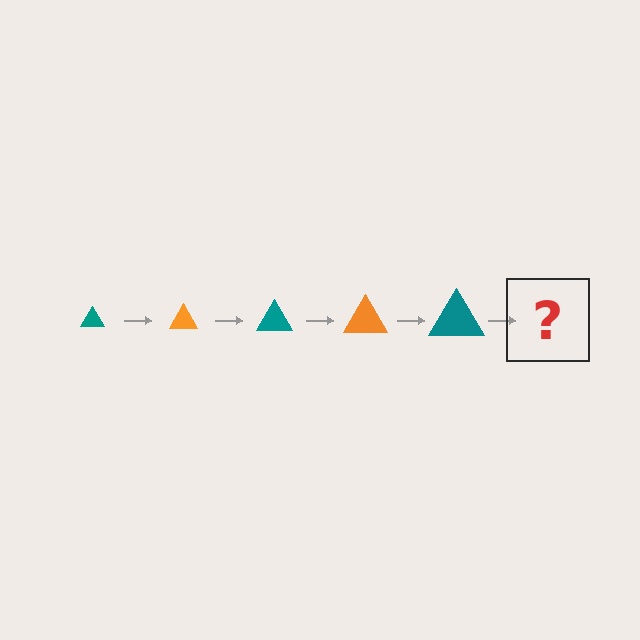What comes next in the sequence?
The next element should be an orange triangle, larger than the previous one.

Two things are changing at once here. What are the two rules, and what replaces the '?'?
The two rules are that the triangle grows larger each step and the color cycles through teal and orange. The '?' should be an orange triangle, larger than the previous one.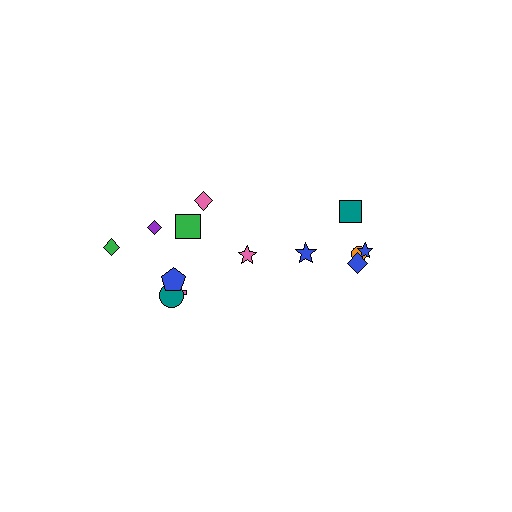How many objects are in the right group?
There are 5 objects.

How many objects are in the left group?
There are 8 objects.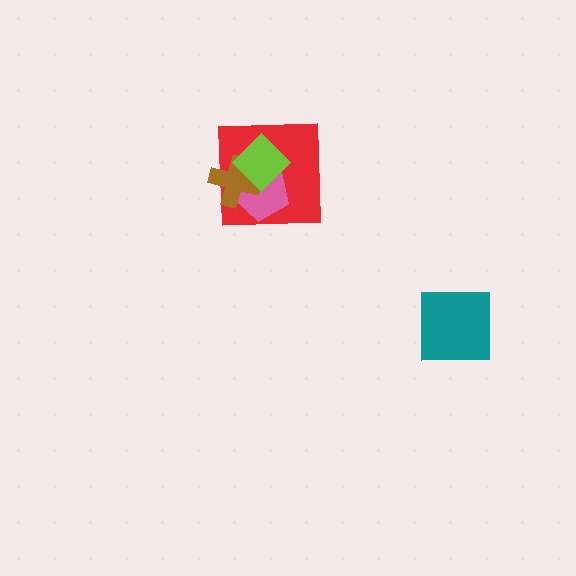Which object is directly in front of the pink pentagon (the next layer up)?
The brown cross is directly in front of the pink pentagon.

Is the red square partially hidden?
Yes, it is partially covered by another shape.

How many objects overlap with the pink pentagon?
3 objects overlap with the pink pentagon.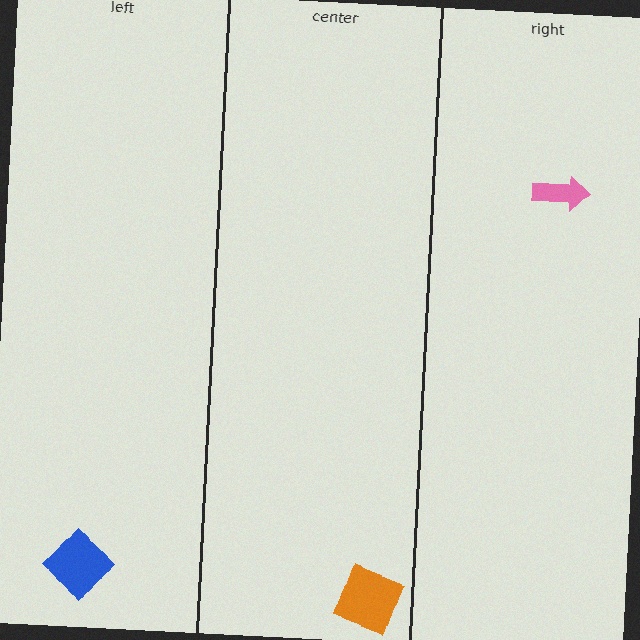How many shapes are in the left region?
1.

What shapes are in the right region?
The pink arrow.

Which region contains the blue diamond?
The left region.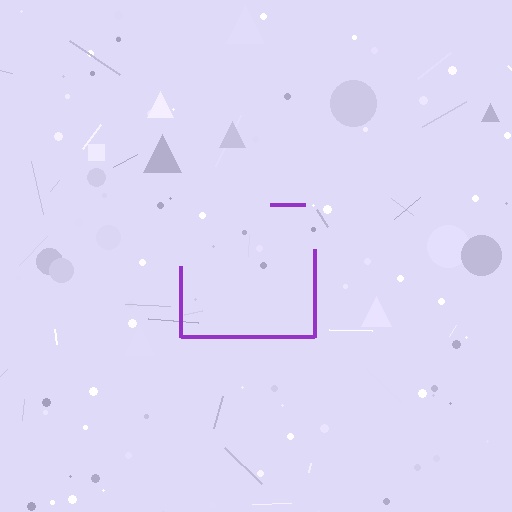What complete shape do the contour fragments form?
The contour fragments form a square.